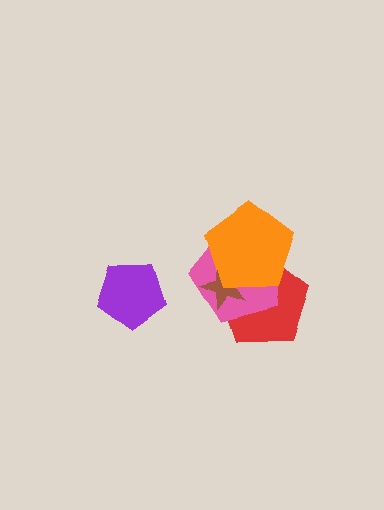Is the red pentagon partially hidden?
Yes, it is partially covered by another shape.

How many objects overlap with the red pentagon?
3 objects overlap with the red pentagon.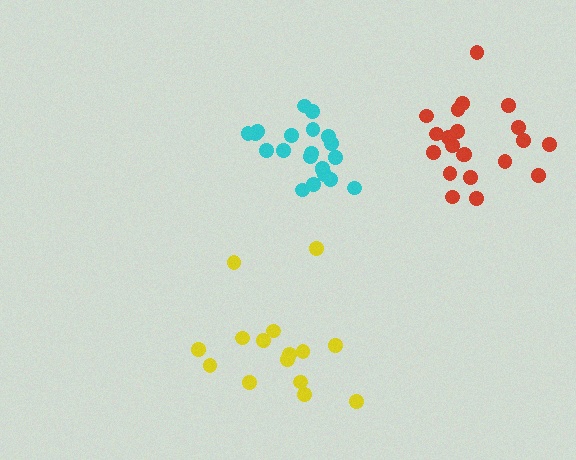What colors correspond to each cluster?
The clusters are colored: cyan, red, yellow.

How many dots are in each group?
Group 1: 21 dots, Group 2: 21 dots, Group 3: 15 dots (57 total).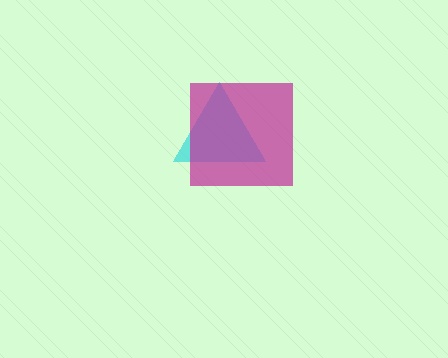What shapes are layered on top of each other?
The layered shapes are: a cyan triangle, a magenta square.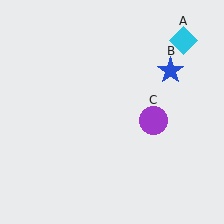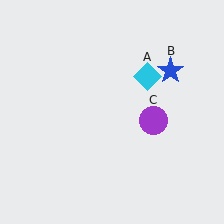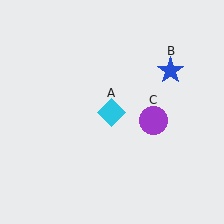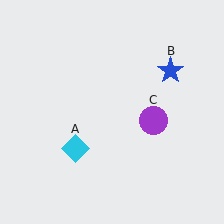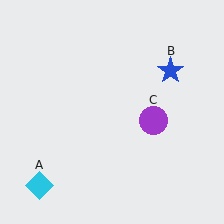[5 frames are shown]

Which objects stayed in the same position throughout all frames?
Blue star (object B) and purple circle (object C) remained stationary.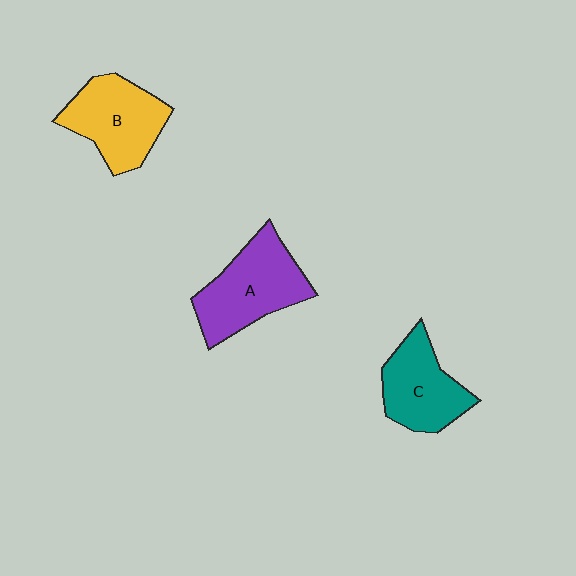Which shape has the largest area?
Shape A (purple).